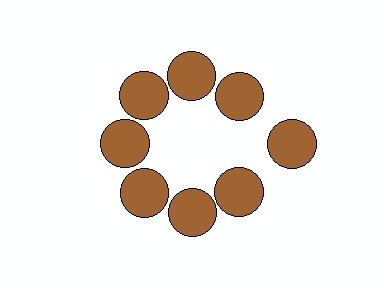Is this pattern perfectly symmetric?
No. The 8 brown circles are arranged in a ring, but one element near the 3 o'clock position is pushed outward from the center, breaking the 8-fold rotational symmetry.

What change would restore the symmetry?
The symmetry would be restored by moving it inward, back onto the ring so that all 8 circles sit at equal angles and equal distance from the center.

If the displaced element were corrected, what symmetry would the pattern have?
It would have 8-fold rotational symmetry — the pattern would map onto itself every 45 degrees.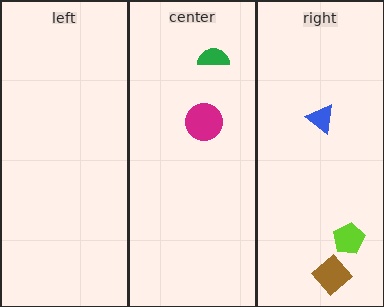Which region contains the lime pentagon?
The right region.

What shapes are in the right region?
The lime pentagon, the brown diamond, the blue triangle.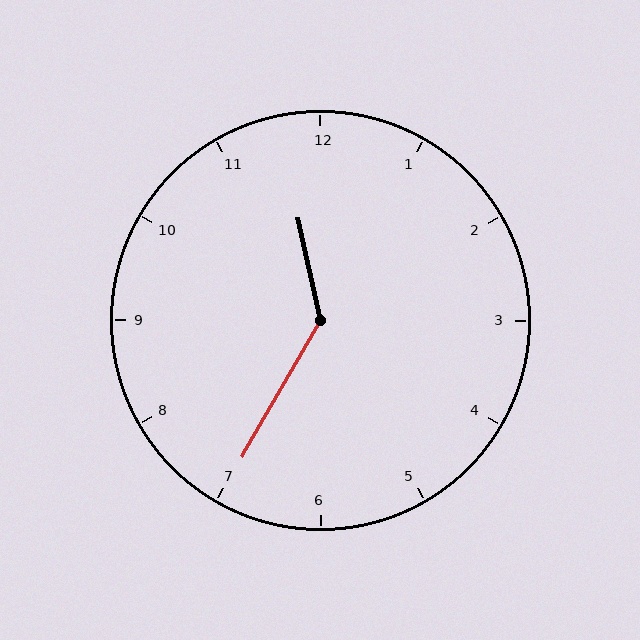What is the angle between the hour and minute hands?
Approximately 138 degrees.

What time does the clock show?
11:35.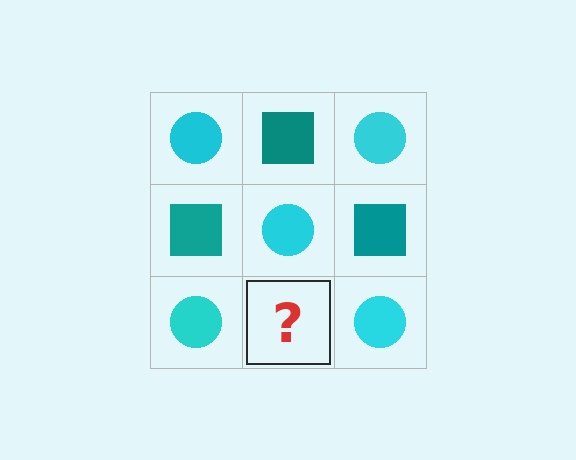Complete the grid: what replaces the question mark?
The question mark should be replaced with a teal square.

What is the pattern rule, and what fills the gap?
The rule is that it alternates cyan circle and teal square in a checkerboard pattern. The gap should be filled with a teal square.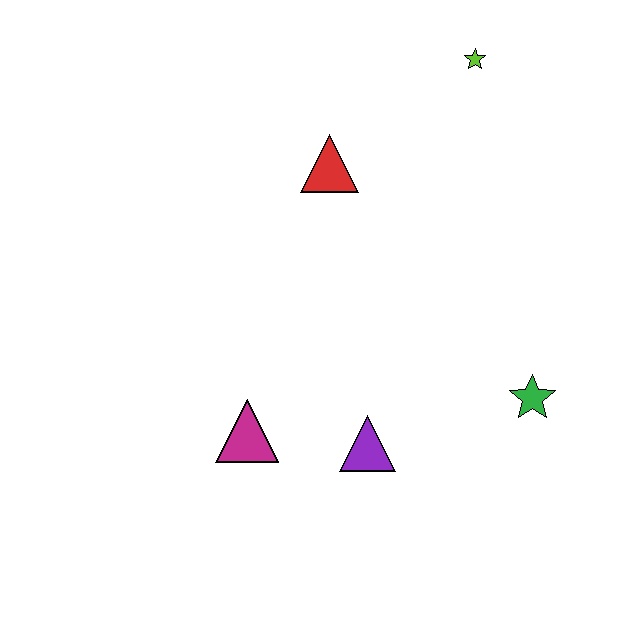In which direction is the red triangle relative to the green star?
The red triangle is above the green star.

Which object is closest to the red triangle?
The lime star is closest to the red triangle.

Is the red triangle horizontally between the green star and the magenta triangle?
Yes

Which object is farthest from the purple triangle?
The lime star is farthest from the purple triangle.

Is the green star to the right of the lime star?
Yes